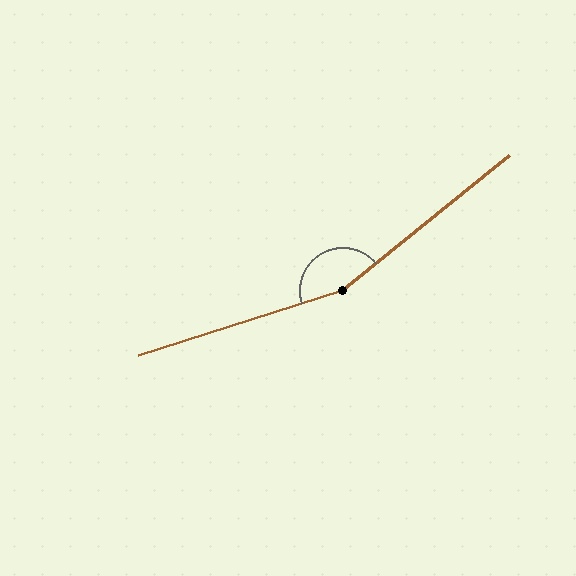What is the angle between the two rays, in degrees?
Approximately 159 degrees.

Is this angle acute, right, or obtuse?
It is obtuse.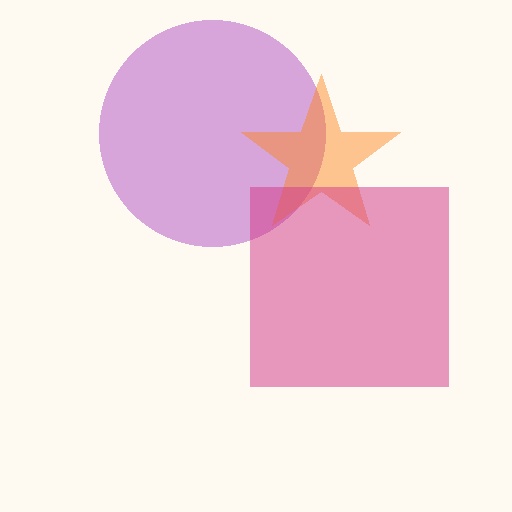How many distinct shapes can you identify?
There are 3 distinct shapes: a purple circle, an orange star, a magenta square.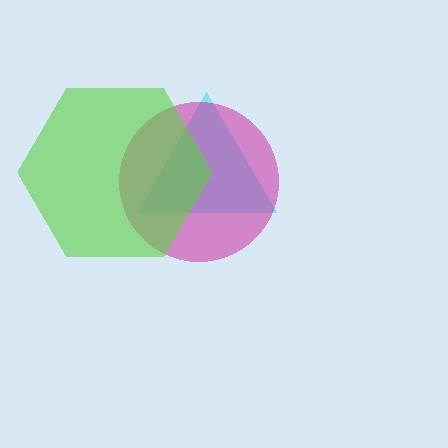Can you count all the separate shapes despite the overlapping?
Yes, there are 3 separate shapes.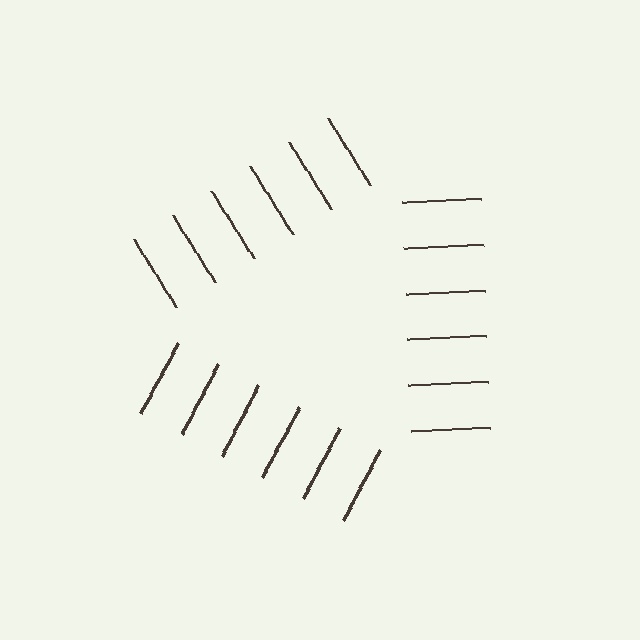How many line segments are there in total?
18 — 6 along each of the 3 edges.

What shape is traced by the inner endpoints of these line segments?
An illusory triangle — the line segments terminate on its edges but no continuous stroke is drawn.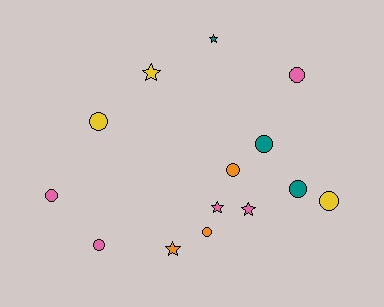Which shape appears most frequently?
Circle, with 9 objects.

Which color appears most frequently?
Pink, with 5 objects.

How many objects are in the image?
There are 14 objects.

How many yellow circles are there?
There are 2 yellow circles.